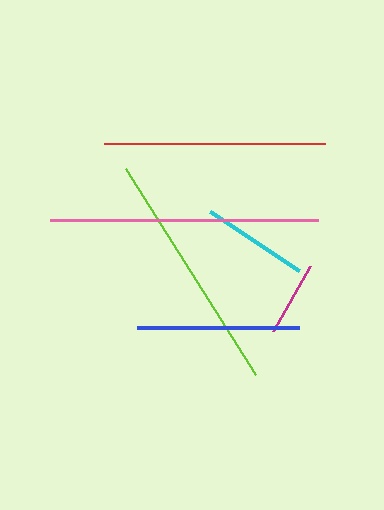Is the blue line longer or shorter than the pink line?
The pink line is longer than the blue line.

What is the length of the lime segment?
The lime segment is approximately 244 pixels long.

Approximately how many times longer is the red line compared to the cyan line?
The red line is approximately 2.1 times the length of the cyan line.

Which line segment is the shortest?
The magenta line is the shortest at approximately 75 pixels.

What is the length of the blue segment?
The blue segment is approximately 162 pixels long.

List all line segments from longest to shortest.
From longest to shortest: pink, lime, red, blue, cyan, magenta.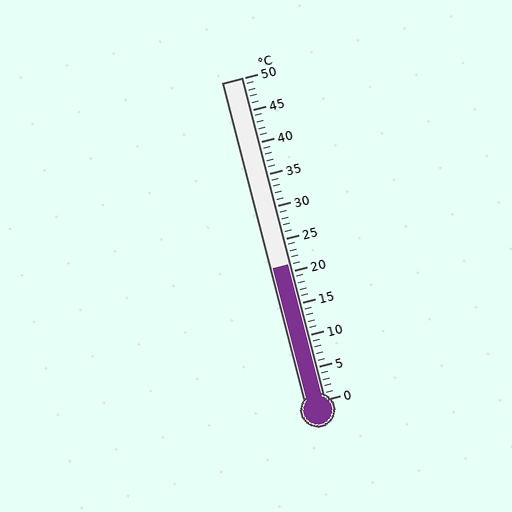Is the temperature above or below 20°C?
The temperature is above 20°C.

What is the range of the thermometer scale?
The thermometer scale ranges from 0°C to 50°C.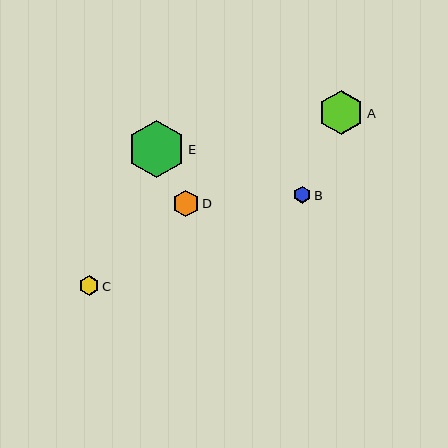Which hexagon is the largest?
Hexagon E is the largest with a size of approximately 57 pixels.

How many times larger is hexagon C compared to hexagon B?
Hexagon C is approximately 1.2 times the size of hexagon B.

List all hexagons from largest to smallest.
From largest to smallest: E, A, D, C, B.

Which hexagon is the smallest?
Hexagon B is the smallest with a size of approximately 17 pixels.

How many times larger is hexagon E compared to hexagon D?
Hexagon E is approximately 2.2 times the size of hexagon D.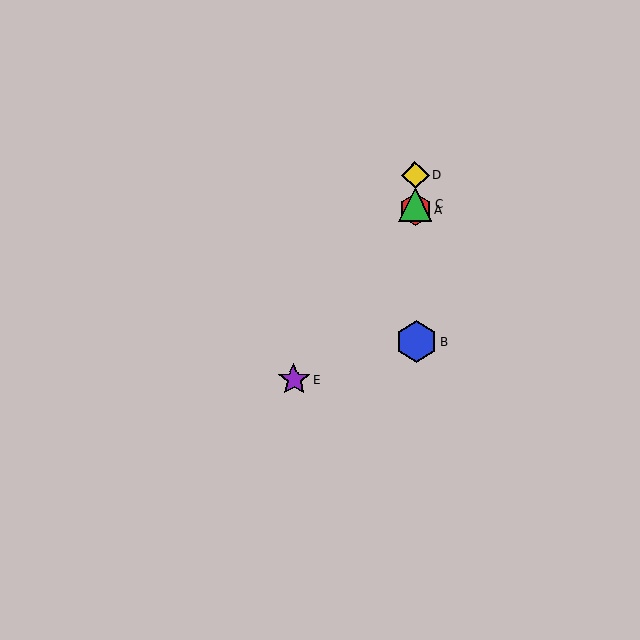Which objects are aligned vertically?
Objects A, B, C, D are aligned vertically.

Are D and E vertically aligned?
No, D is at x≈415 and E is at x≈294.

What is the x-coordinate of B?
Object B is at x≈417.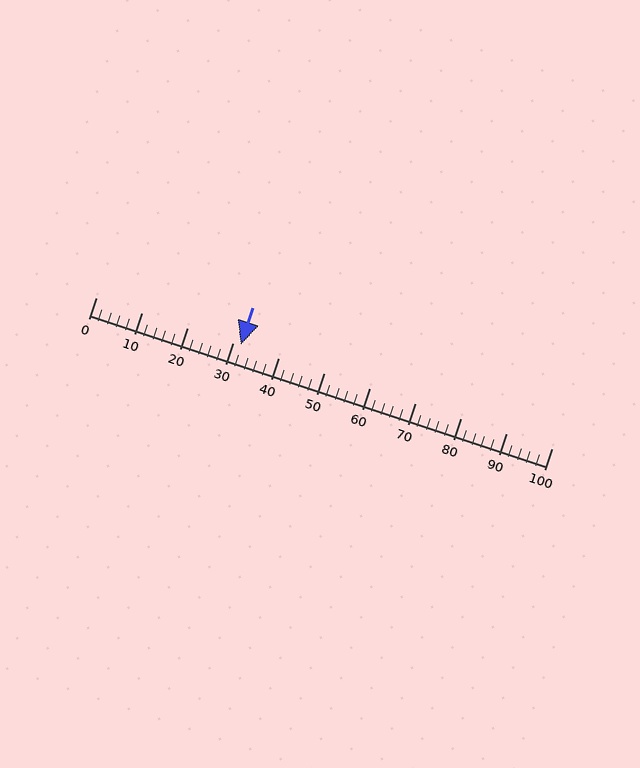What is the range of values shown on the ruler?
The ruler shows values from 0 to 100.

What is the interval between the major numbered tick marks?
The major tick marks are spaced 10 units apart.